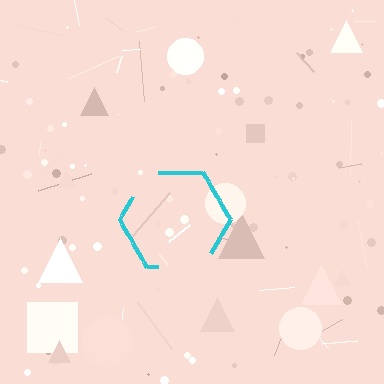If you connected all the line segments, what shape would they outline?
They would outline a hexagon.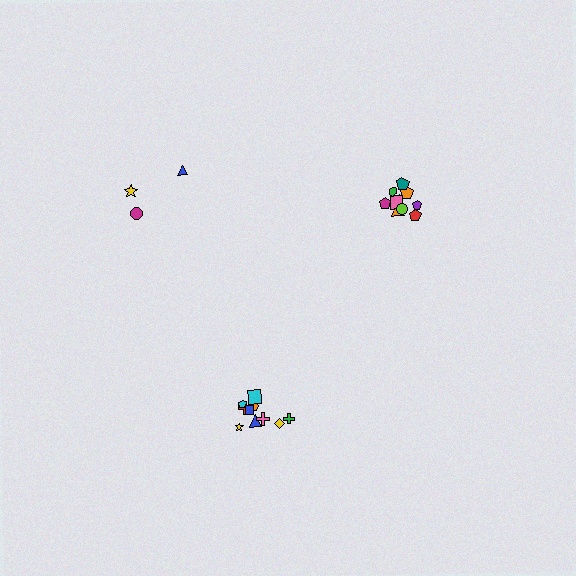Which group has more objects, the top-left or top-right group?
The top-right group.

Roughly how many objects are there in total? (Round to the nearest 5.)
Roughly 25 objects in total.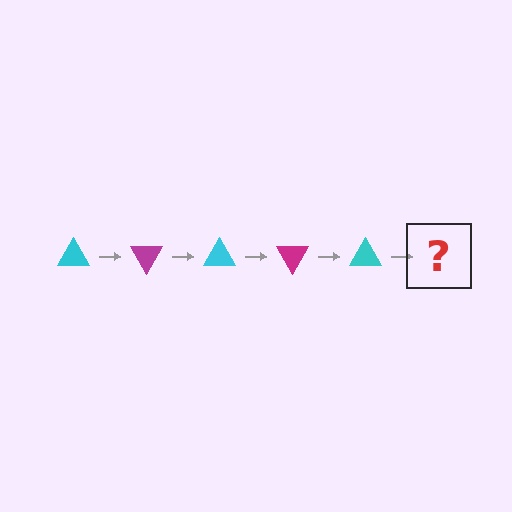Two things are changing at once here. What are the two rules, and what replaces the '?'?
The two rules are that it rotates 60 degrees each step and the color cycles through cyan and magenta. The '?' should be a magenta triangle, rotated 300 degrees from the start.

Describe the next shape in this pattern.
It should be a magenta triangle, rotated 300 degrees from the start.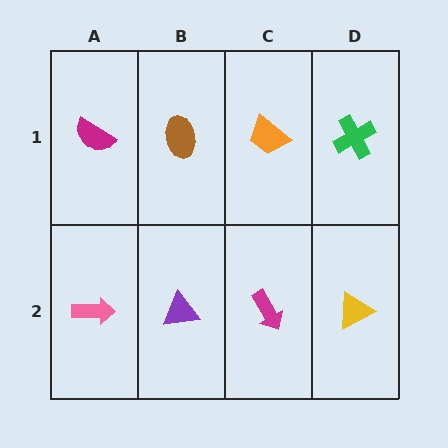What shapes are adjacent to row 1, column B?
A purple triangle (row 2, column B), a magenta semicircle (row 1, column A), an orange trapezoid (row 1, column C).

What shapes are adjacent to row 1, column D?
A yellow triangle (row 2, column D), an orange trapezoid (row 1, column C).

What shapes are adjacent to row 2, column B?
A brown ellipse (row 1, column B), a pink arrow (row 2, column A), a magenta arrow (row 2, column C).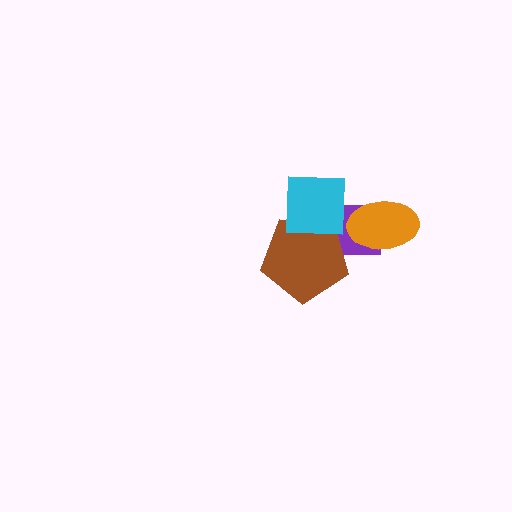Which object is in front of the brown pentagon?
The cyan square is in front of the brown pentagon.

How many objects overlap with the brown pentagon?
2 objects overlap with the brown pentagon.